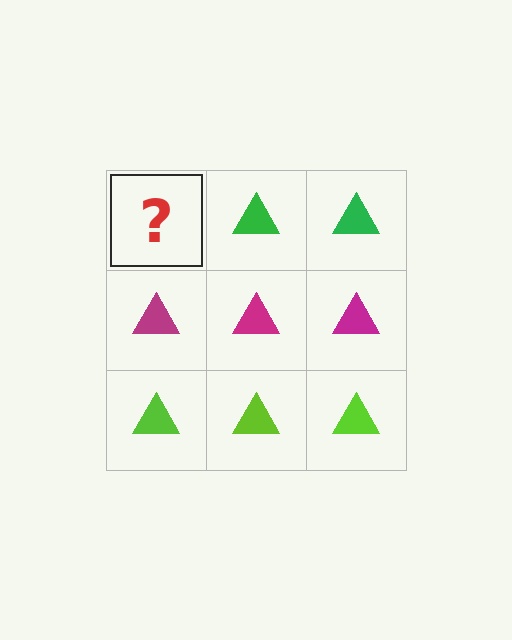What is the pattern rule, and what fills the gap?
The rule is that each row has a consistent color. The gap should be filled with a green triangle.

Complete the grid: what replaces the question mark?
The question mark should be replaced with a green triangle.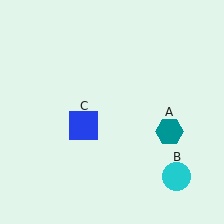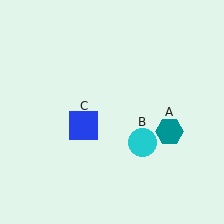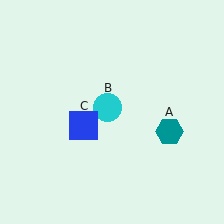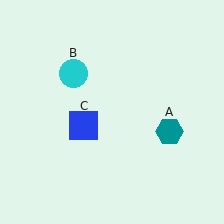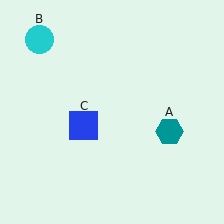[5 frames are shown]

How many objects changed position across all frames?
1 object changed position: cyan circle (object B).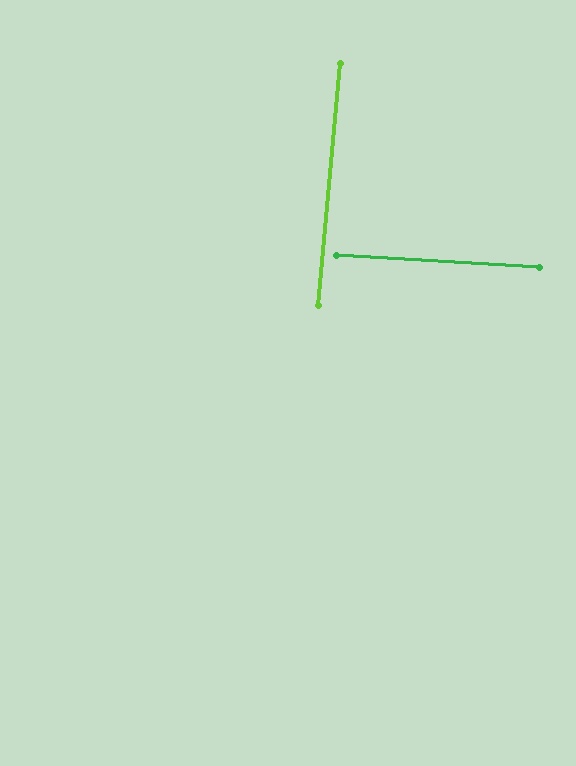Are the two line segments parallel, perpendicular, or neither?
Perpendicular — they meet at approximately 88°.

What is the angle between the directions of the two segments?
Approximately 88 degrees.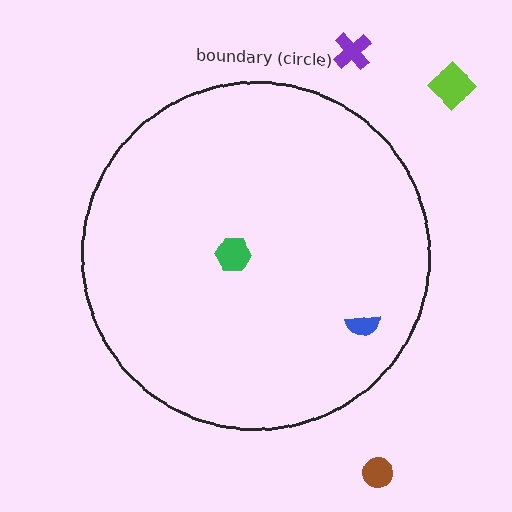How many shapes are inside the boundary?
2 inside, 3 outside.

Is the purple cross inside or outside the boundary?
Outside.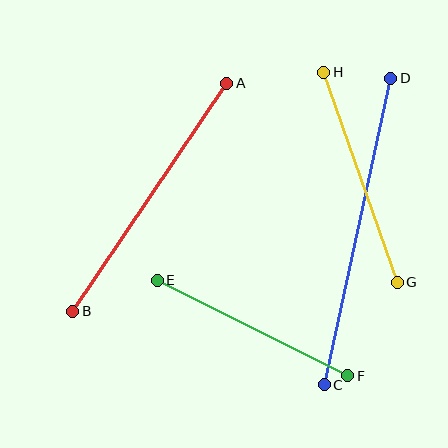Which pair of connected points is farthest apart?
Points C and D are farthest apart.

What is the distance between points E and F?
The distance is approximately 213 pixels.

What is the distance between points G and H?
The distance is approximately 223 pixels.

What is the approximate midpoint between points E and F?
The midpoint is at approximately (253, 328) pixels.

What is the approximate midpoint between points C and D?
The midpoint is at approximately (357, 231) pixels.